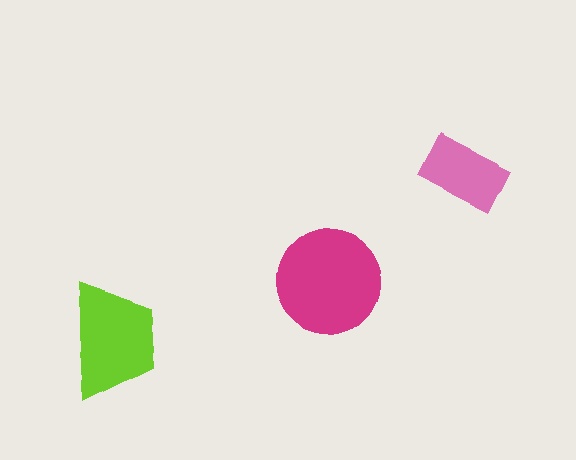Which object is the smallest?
The pink rectangle.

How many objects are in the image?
There are 3 objects in the image.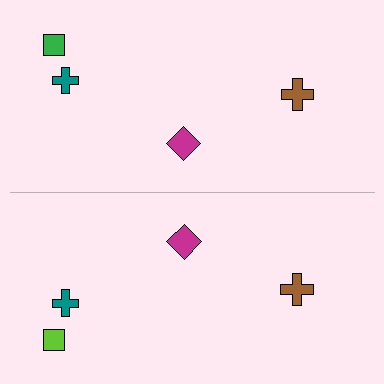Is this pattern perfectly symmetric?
No, the pattern is not perfectly symmetric. The lime square on the bottom side breaks the symmetry — its mirror counterpart is green.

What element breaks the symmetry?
The lime square on the bottom side breaks the symmetry — its mirror counterpart is green.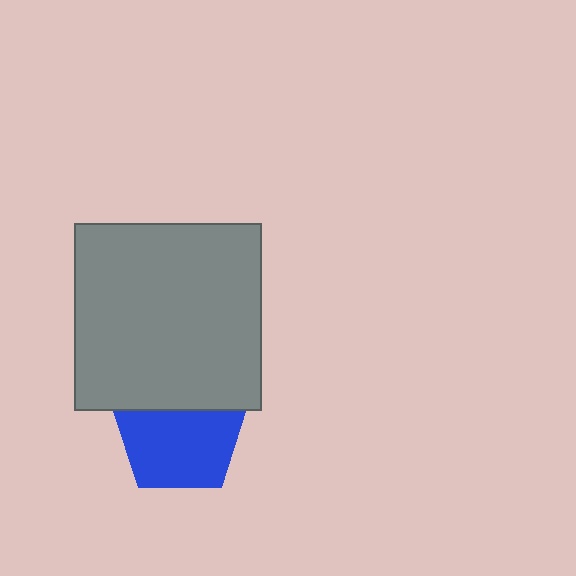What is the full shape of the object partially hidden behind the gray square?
The partially hidden object is a blue pentagon.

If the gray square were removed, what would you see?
You would see the complete blue pentagon.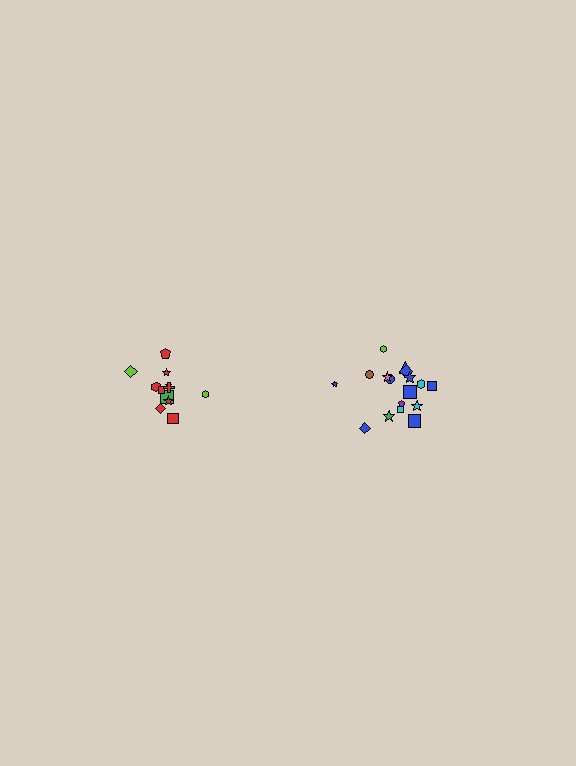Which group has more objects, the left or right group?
The right group.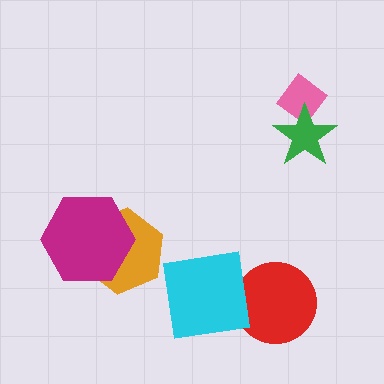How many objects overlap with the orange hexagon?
1 object overlaps with the orange hexagon.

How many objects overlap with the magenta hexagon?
1 object overlaps with the magenta hexagon.